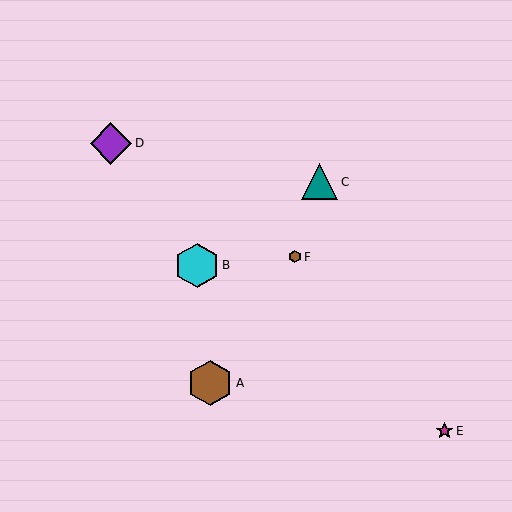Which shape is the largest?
The brown hexagon (labeled A) is the largest.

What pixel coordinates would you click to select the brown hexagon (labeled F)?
Click at (295, 257) to select the brown hexagon F.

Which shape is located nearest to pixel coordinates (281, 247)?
The brown hexagon (labeled F) at (295, 257) is nearest to that location.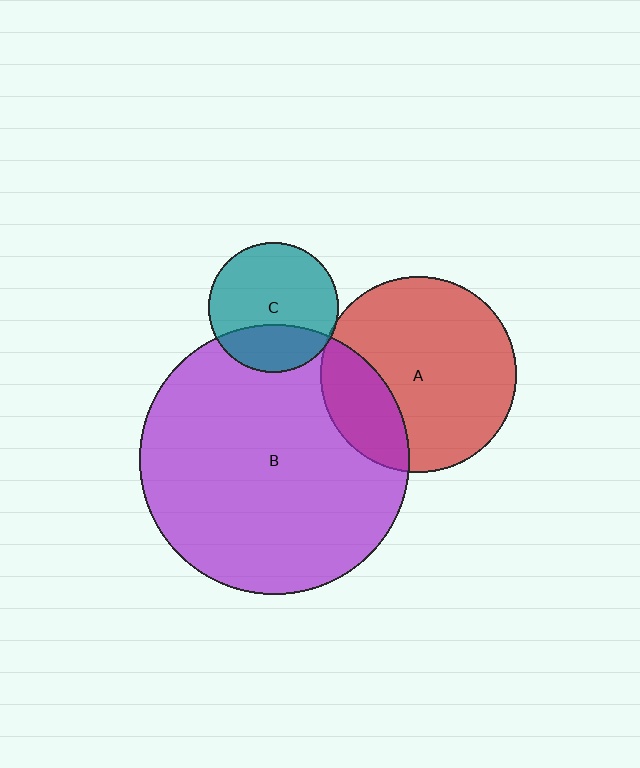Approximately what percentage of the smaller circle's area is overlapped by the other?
Approximately 25%.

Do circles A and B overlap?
Yes.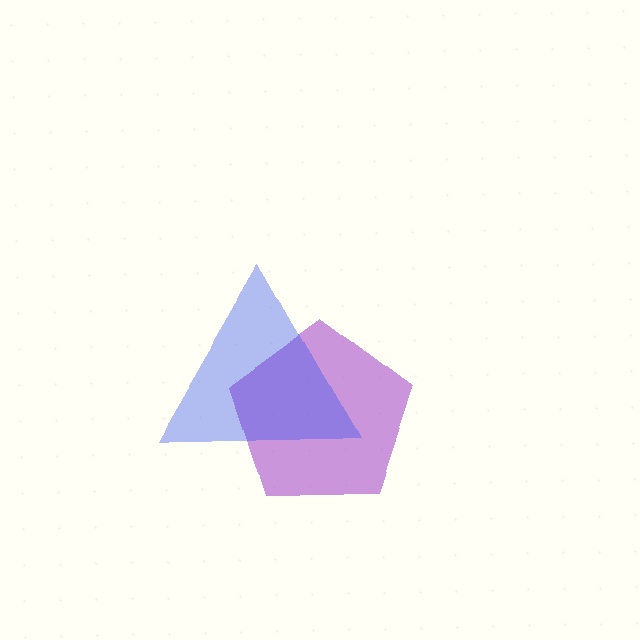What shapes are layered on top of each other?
The layered shapes are: a purple pentagon, a blue triangle.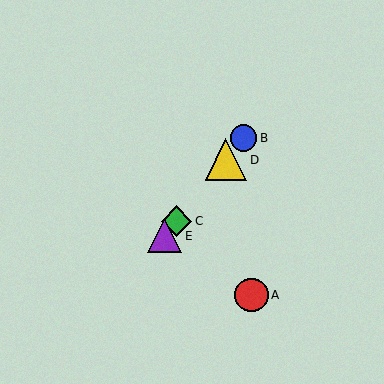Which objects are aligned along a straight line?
Objects B, C, D, E are aligned along a straight line.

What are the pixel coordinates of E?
Object E is at (165, 236).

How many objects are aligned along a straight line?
4 objects (B, C, D, E) are aligned along a straight line.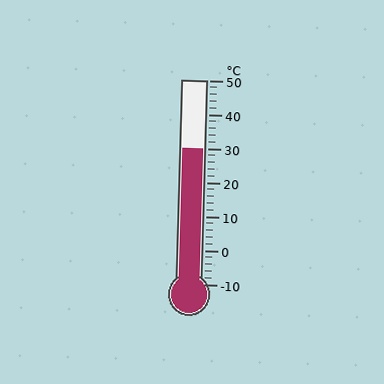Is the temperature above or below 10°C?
The temperature is above 10°C.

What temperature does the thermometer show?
The thermometer shows approximately 30°C.